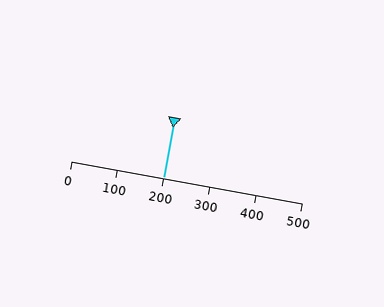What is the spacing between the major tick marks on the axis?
The major ticks are spaced 100 apart.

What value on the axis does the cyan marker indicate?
The marker indicates approximately 200.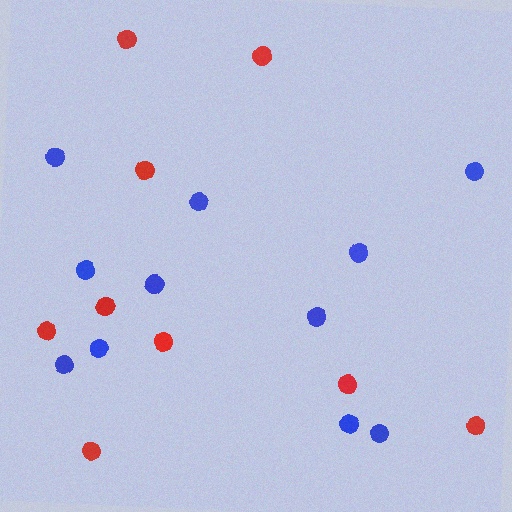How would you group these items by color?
There are 2 groups: one group of blue circles (11) and one group of red circles (9).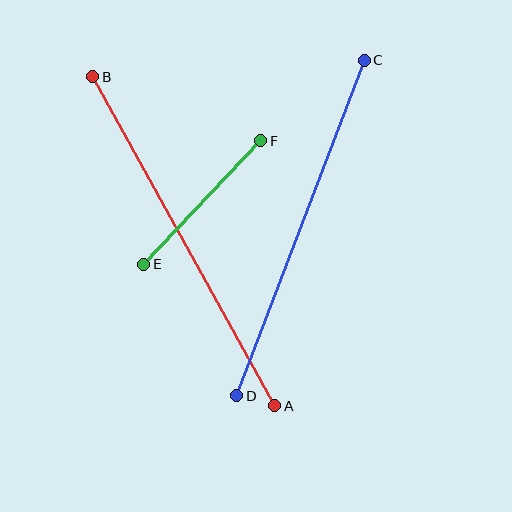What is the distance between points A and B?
The distance is approximately 376 pixels.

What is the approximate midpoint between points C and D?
The midpoint is at approximately (300, 228) pixels.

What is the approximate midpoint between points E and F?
The midpoint is at approximately (202, 202) pixels.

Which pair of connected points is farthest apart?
Points A and B are farthest apart.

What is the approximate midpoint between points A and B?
The midpoint is at approximately (184, 241) pixels.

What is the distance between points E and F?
The distance is approximately 170 pixels.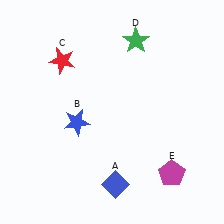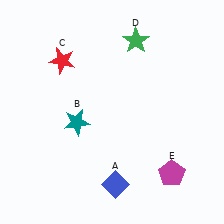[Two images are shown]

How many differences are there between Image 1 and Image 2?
There is 1 difference between the two images.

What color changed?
The star (B) changed from blue in Image 1 to teal in Image 2.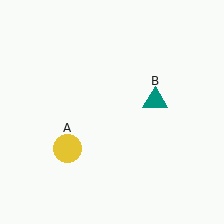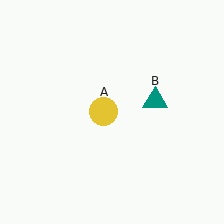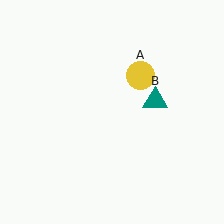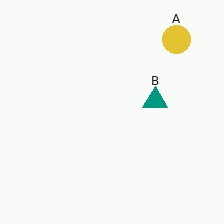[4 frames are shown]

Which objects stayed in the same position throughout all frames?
Teal triangle (object B) remained stationary.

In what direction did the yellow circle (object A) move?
The yellow circle (object A) moved up and to the right.